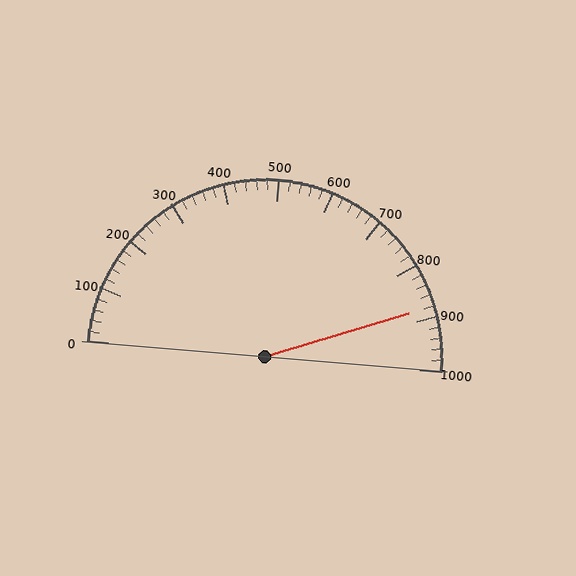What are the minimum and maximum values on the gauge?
The gauge ranges from 0 to 1000.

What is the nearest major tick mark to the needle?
The nearest major tick mark is 900.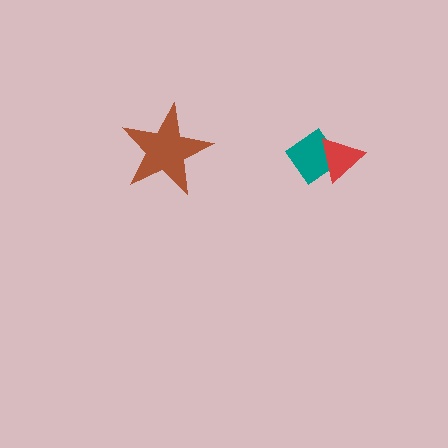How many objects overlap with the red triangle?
1 object overlaps with the red triangle.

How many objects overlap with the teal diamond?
1 object overlaps with the teal diamond.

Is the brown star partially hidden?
No, no other shape covers it.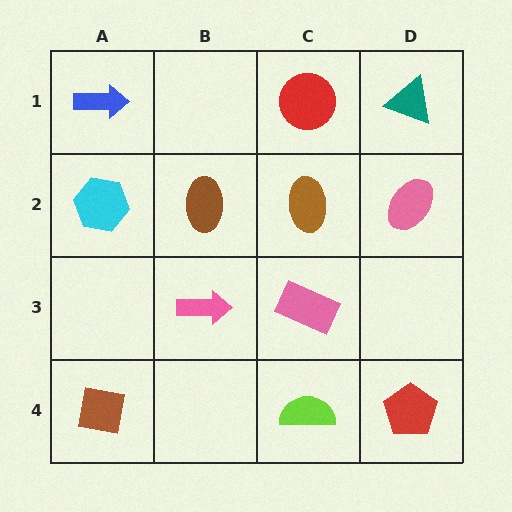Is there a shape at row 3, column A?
No, that cell is empty.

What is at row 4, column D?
A red pentagon.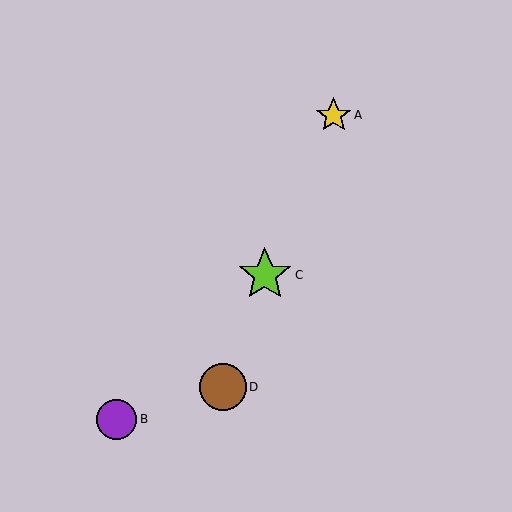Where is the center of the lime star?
The center of the lime star is at (265, 275).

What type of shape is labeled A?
Shape A is a yellow star.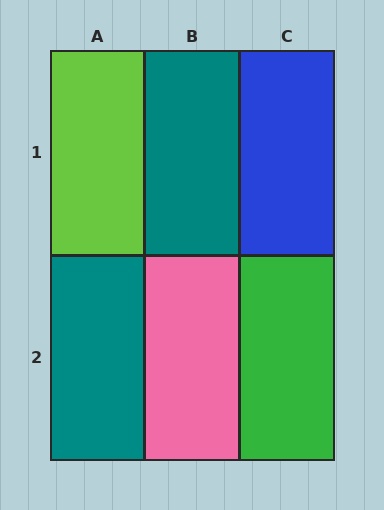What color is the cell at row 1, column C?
Blue.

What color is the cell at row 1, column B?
Teal.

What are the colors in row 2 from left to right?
Teal, pink, green.